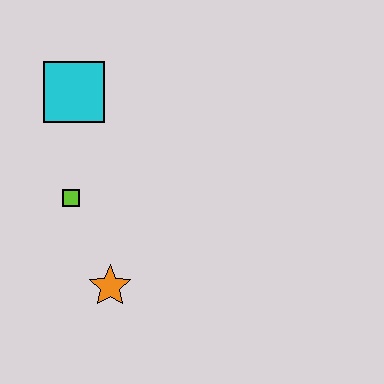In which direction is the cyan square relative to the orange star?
The cyan square is above the orange star.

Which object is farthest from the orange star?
The cyan square is farthest from the orange star.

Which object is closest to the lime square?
The orange star is closest to the lime square.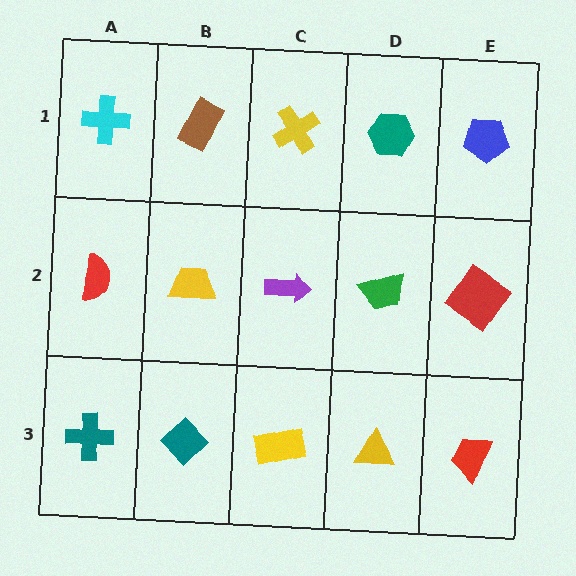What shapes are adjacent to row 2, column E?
A blue pentagon (row 1, column E), a red trapezoid (row 3, column E), a green trapezoid (row 2, column D).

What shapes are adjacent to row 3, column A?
A red semicircle (row 2, column A), a teal diamond (row 3, column B).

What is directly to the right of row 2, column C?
A green trapezoid.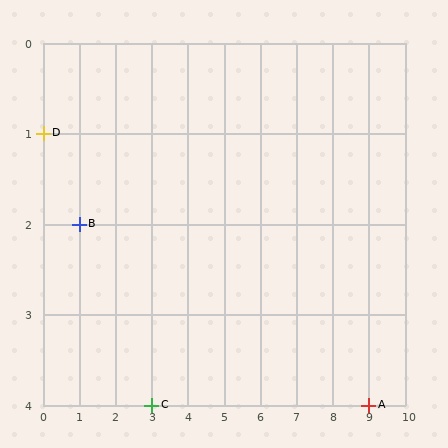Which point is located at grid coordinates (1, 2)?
Point B is at (1, 2).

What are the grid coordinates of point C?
Point C is at grid coordinates (3, 4).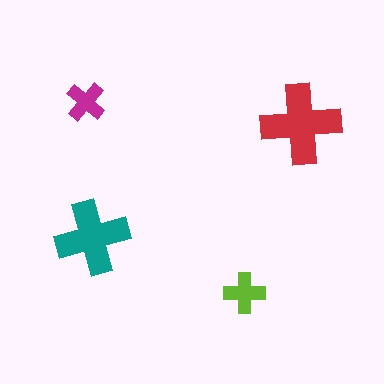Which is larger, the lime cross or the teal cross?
The teal one.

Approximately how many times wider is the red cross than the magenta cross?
About 2 times wider.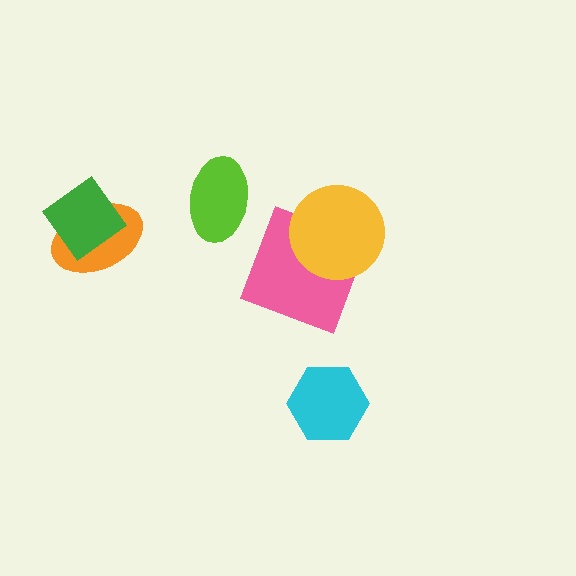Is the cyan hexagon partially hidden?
No, no other shape covers it.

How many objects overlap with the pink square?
1 object overlaps with the pink square.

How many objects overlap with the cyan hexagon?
0 objects overlap with the cyan hexagon.